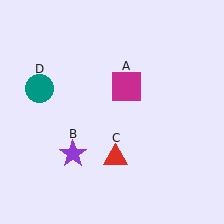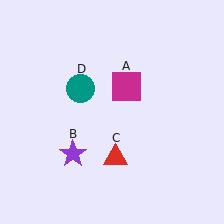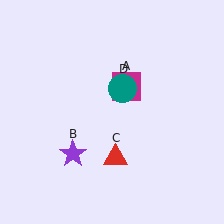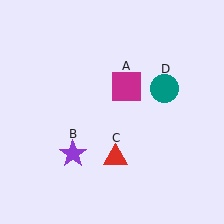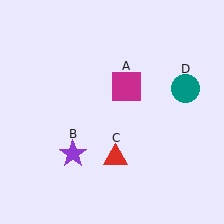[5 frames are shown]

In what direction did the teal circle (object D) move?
The teal circle (object D) moved right.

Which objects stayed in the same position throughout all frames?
Magenta square (object A) and purple star (object B) and red triangle (object C) remained stationary.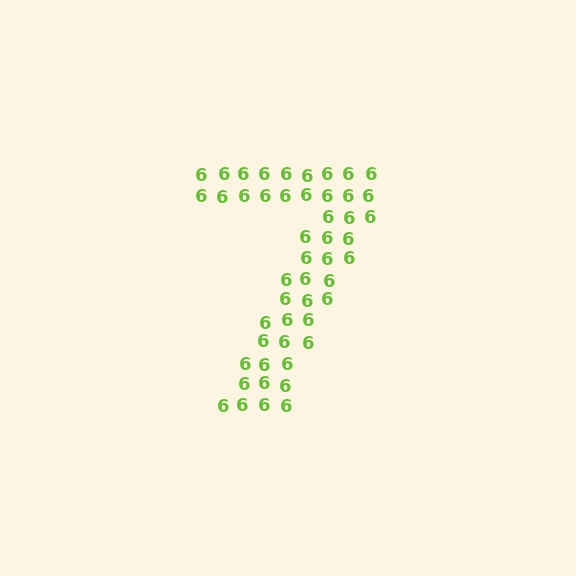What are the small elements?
The small elements are digit 6's.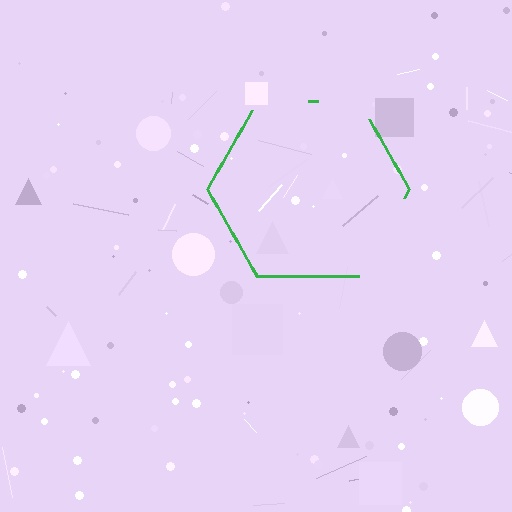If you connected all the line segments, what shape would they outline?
They would outline a hexagon.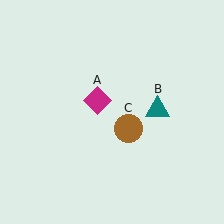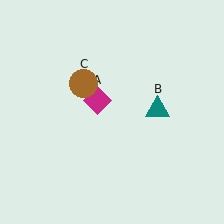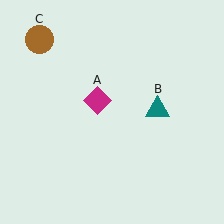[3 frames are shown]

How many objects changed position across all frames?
1 object changed position: brown circle (object C).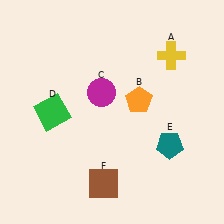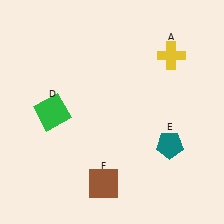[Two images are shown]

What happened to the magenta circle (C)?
The magenta circle (C) was removed in Image 2. It was in the top-left area of Image 1.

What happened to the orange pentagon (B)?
The orange pentagon (B) was removed in Image 2. It was in the top-right area of Image 1.